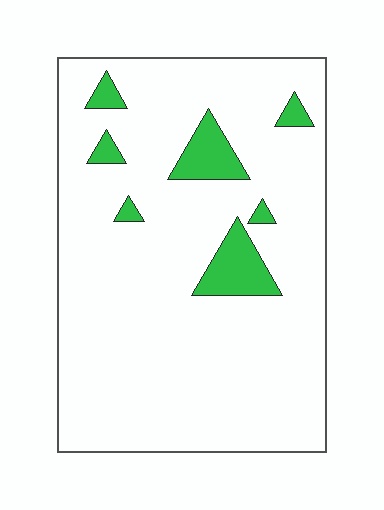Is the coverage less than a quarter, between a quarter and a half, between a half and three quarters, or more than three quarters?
Less than a quarter.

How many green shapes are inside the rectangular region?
7.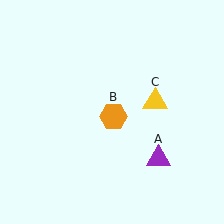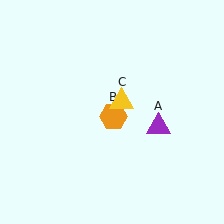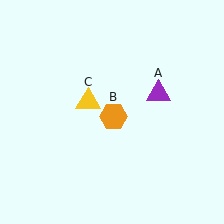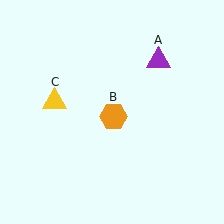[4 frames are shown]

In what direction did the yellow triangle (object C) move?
The yellow triangle (object C) moved left.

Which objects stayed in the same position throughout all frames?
Orange hexagon (object B) remained stationary.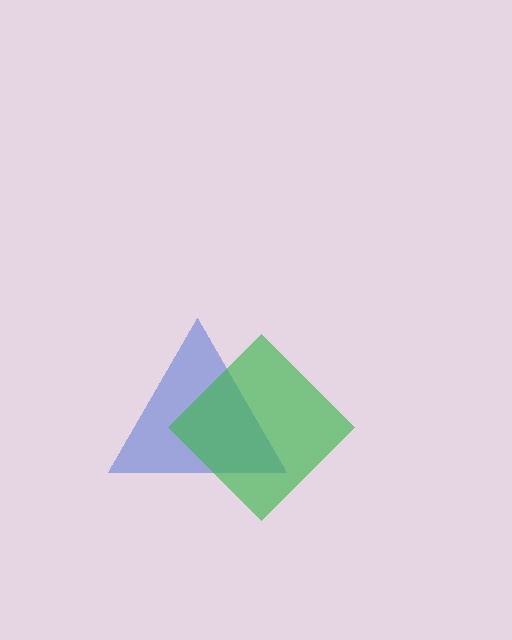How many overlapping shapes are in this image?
There are 2 overlapping shapes in the image.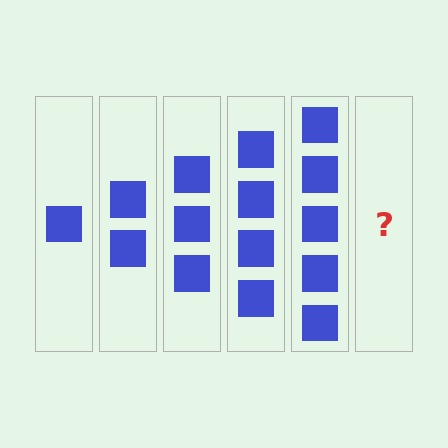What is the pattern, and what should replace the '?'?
The pattern is that each step adds one more square. The '?' should be 6 squares.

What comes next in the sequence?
The next element should be 6 squares.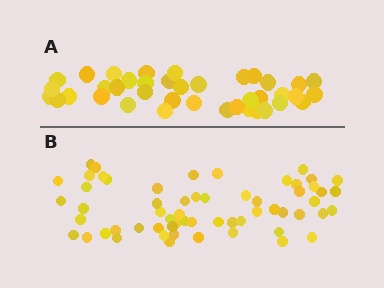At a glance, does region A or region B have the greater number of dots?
Region B (the bottom region) has more dots.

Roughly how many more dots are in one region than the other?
Region B has approximately 20 more dots than region A.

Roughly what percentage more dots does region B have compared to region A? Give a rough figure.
About 55% more.